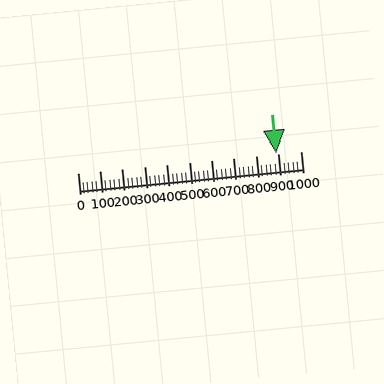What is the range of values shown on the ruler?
The ruler shows values from 0 to 1000.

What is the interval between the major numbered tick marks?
The major tick marks are spaced 100 units apart.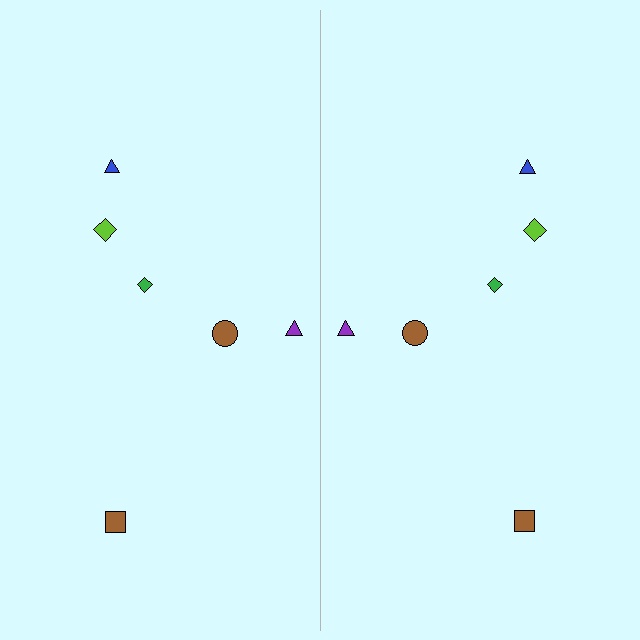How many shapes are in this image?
There are 12 shapes in this image.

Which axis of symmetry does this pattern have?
The pattern has a vertical axis of symmetry running through the center of the image.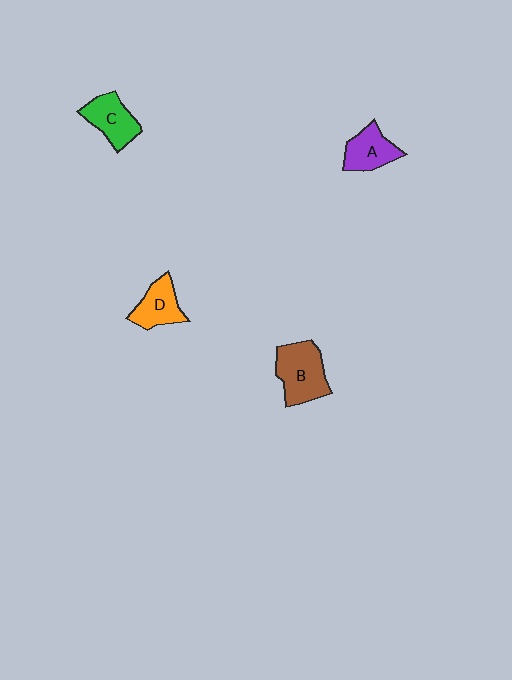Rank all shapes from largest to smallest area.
From largest to smallest: B (brown), C (green), D (orange), A (purple).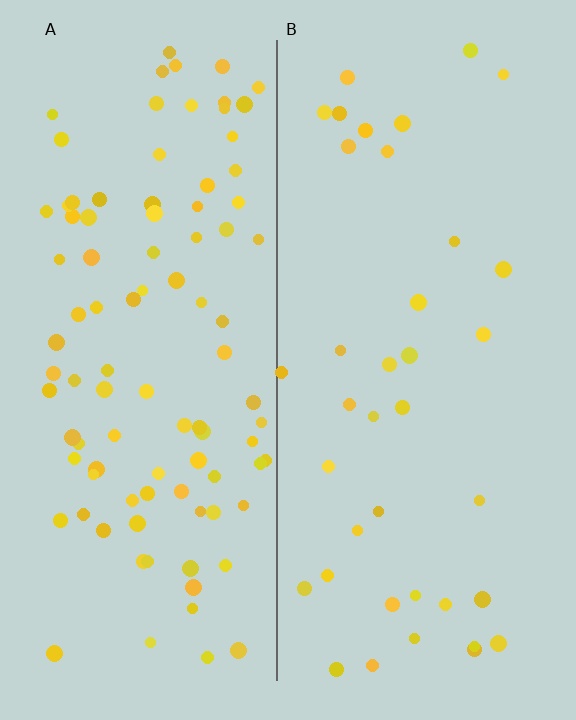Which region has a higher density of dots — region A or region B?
A (the left).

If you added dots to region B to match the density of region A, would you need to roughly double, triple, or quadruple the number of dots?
Approximately triple.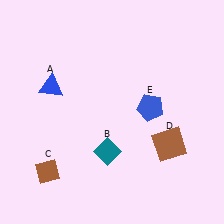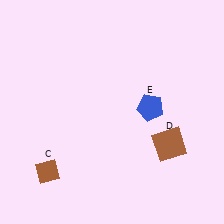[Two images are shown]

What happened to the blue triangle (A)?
The blue triangle (A) was removed in Image 2. It was in the top-left area of Image 1.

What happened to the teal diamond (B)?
The teal diamond (B) was removed in Image 2. It was in the bottom-left area of Image 1.